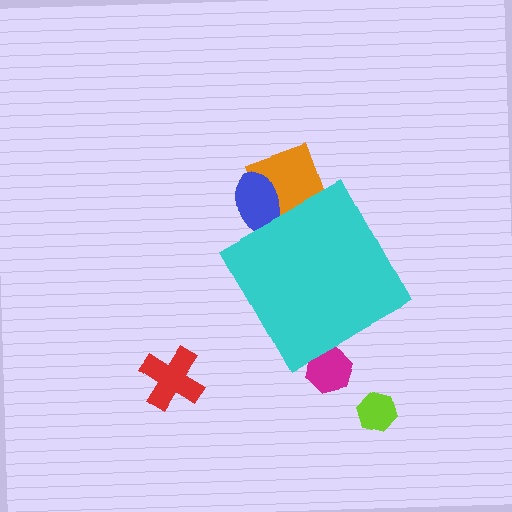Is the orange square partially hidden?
Yes, the orange square is partially hidden behind the cyan diamond.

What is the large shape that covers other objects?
A cyan diamond.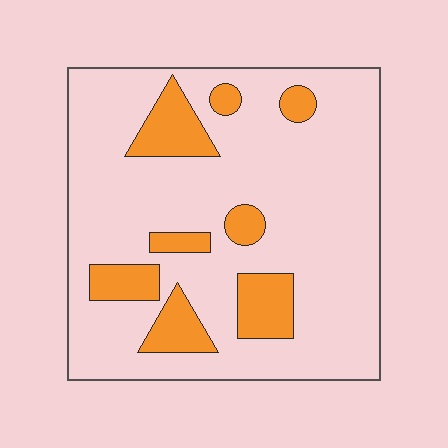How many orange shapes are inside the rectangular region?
8.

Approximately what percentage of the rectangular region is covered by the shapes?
Approximately 20%.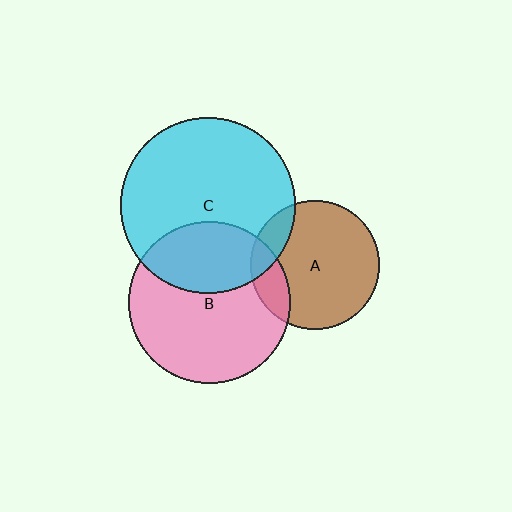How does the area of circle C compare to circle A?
Approximately 1.8 times.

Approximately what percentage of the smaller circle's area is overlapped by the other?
Approximately 15%.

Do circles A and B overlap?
Yes.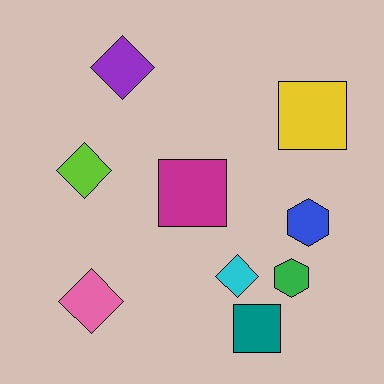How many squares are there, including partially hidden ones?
There are 3 squares.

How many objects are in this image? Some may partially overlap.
There are 9 objects.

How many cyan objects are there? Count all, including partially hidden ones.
There is 1 cyan object.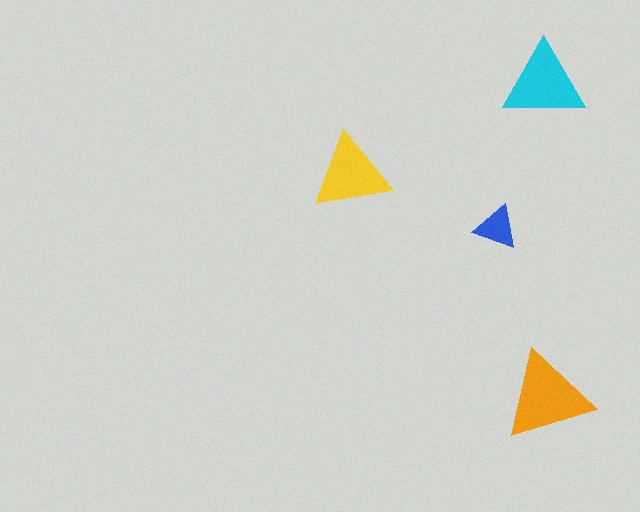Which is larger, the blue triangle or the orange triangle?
The orange one.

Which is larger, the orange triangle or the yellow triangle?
The orange one.